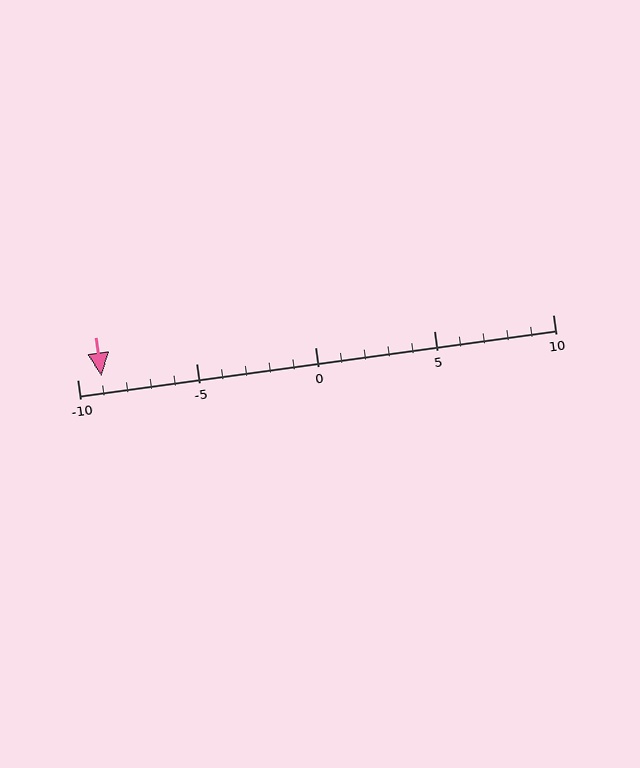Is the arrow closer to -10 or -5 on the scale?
The arrow is closer to -10.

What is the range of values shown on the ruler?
The ruler shows values from -10 to 10.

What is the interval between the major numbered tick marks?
The major tick marks are spaced 5 units apart.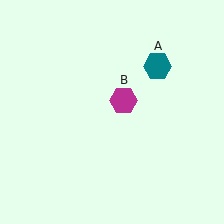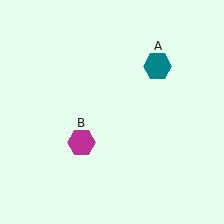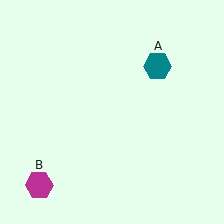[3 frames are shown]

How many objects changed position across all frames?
1 object changed position: magenta hexagon (object B).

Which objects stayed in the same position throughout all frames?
Teal hexagon (object A) remained stationary.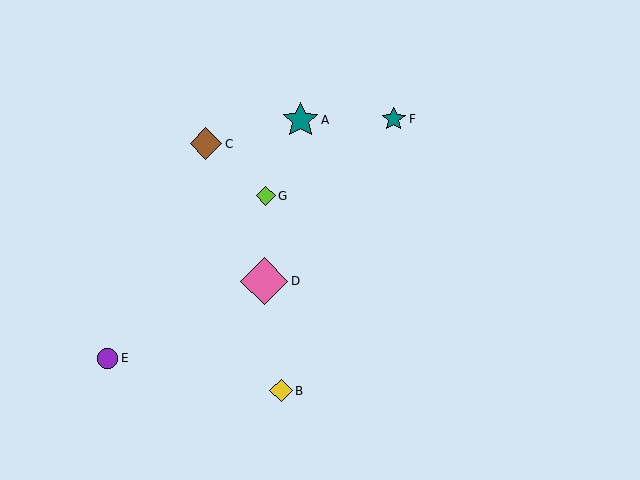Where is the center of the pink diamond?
The center of the pink diamond is at (264, 281).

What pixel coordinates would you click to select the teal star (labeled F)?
Click at (394, 119) to select the teal star F.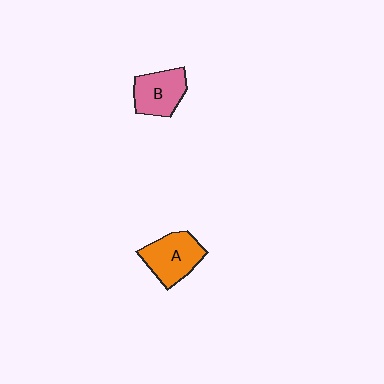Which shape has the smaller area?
Shape B (pink).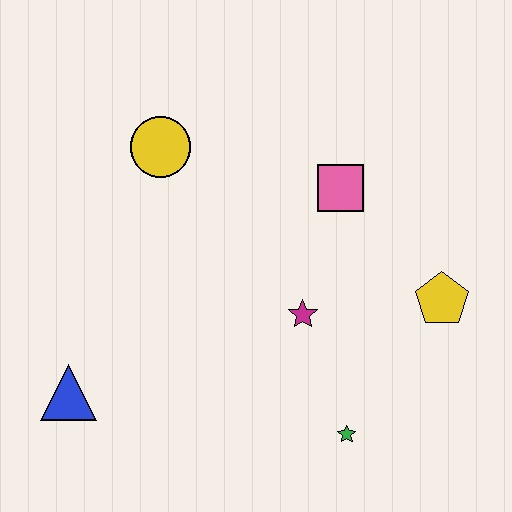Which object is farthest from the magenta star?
The blue triangle is farthest from the magenta star.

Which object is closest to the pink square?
The magenta star is closest to the pink square.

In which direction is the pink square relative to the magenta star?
The pink square is above the magenta star.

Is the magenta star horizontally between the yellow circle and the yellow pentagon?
Yes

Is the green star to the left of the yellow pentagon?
Yes